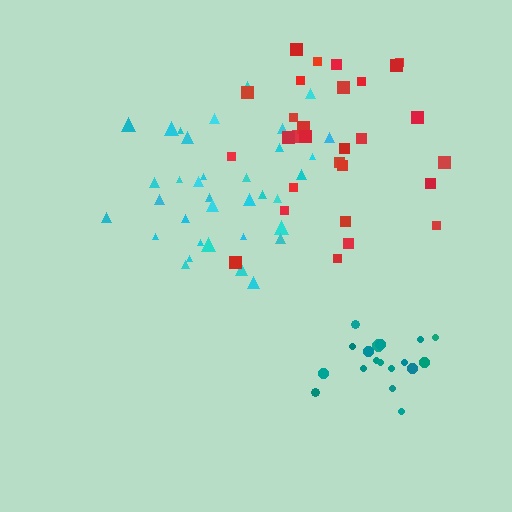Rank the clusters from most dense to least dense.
teal, cyan, red.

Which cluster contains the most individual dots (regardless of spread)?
Cyan (35).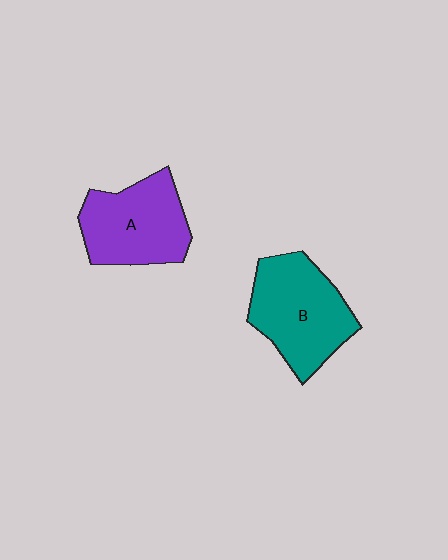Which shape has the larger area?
Shape B (teal).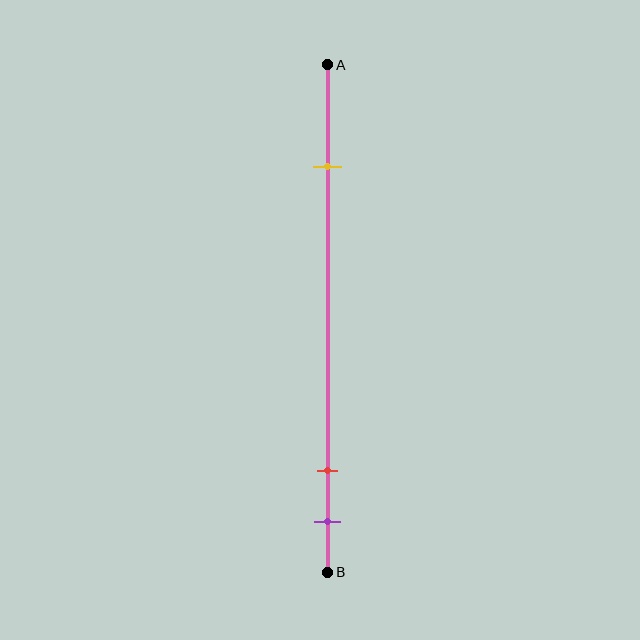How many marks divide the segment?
There are 3 marks dividing the segment.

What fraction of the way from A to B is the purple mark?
The purple mark is approximately 90% (0.9) of the way from A to B.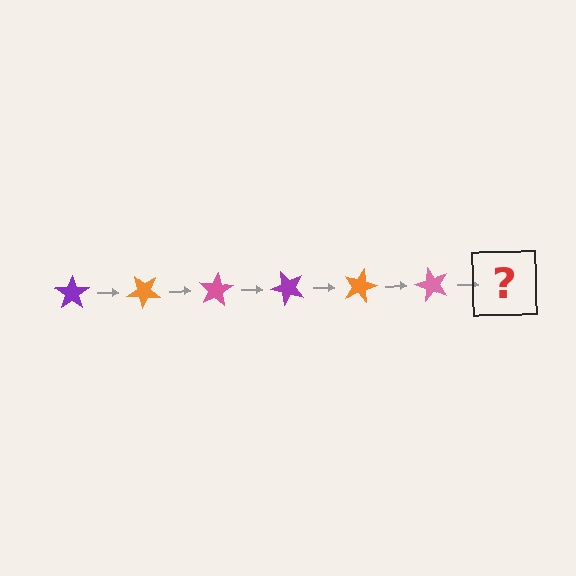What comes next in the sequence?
The next element should be a purple star, rotated 240 degrees from the start.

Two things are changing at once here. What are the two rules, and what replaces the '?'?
The two rules are that it rotates 40 degrees each step and the color cycles through purple, orange, and pink. The '?' should be a purple star, rotated 240 degrees from the start.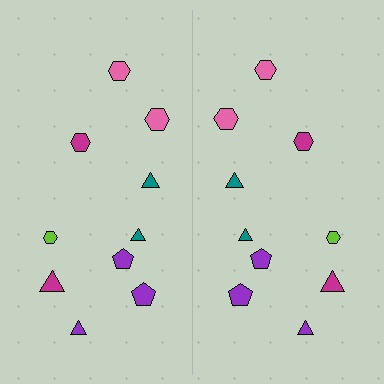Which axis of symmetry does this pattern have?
The pattern has a vertical axis of symmetry running through the center of the image.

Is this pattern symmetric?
Yes, this pattern has bilateral (reflection) symmetry.